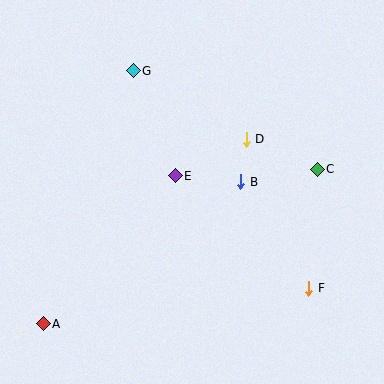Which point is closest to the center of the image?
Point E at (175, 176) is closest to the center.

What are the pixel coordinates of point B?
Point B is at (241, 182).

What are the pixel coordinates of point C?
Point C is at (317, 169).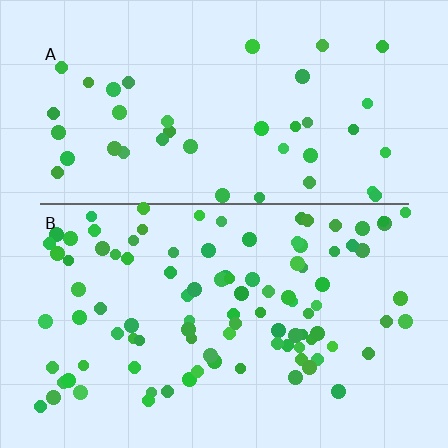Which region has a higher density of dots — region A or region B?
B (the bottom).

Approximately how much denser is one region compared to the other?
Approximately 2.4× — region B over region A.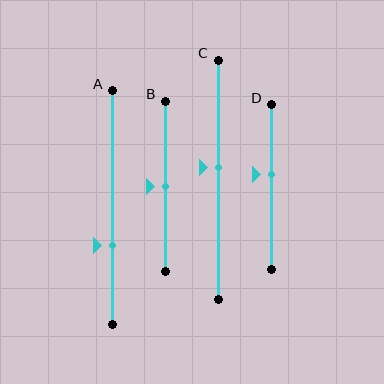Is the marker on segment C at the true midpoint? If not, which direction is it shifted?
No, the marker on segment C is shifted upward by about 5% of the segment length.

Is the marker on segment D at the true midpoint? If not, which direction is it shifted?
No, the marker on segment D is shifted upward by about 8% of the segment length.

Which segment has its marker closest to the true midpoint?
Segment B has its marker closest to the true midpoint.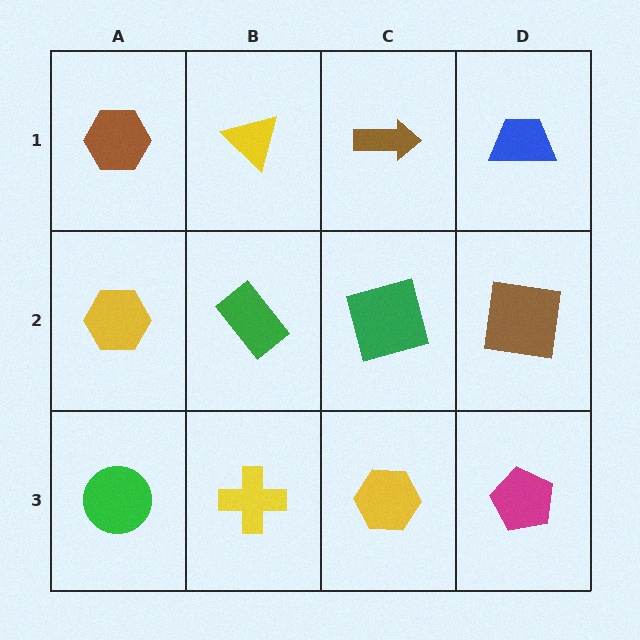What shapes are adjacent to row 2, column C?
A brown arrow (row 1, column C), a yellow hexagon (row 3, column C), a green rectangle (row 2, column B), a brown square (row 2, column D).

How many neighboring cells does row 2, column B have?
4.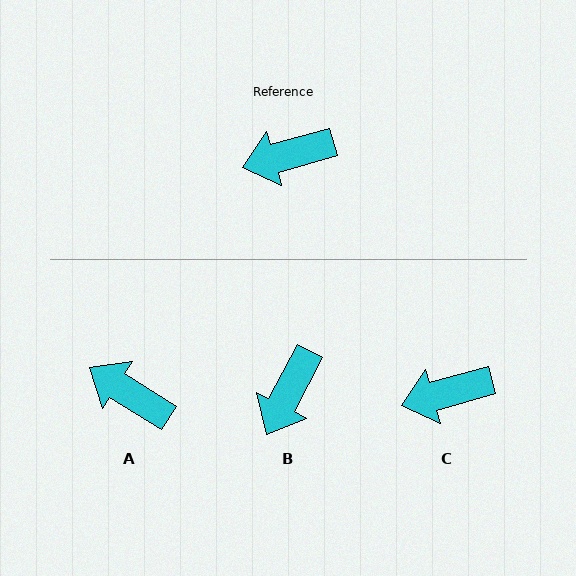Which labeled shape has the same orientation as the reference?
C.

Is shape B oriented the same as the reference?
No, it is off by about 47 degrees.